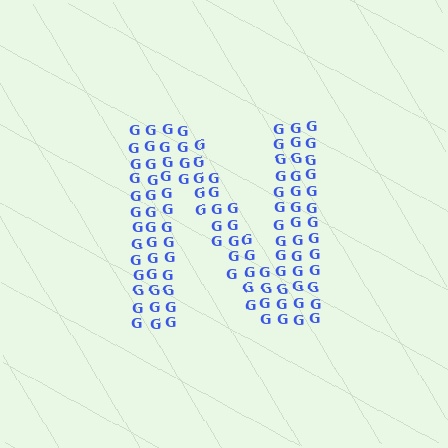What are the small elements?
The small elements are letter G's.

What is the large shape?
The large shape is the letter N.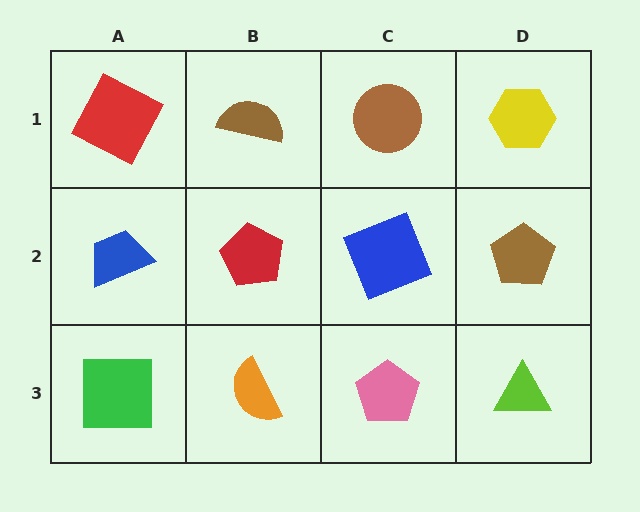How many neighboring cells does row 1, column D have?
2.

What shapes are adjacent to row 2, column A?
A red square (row 1, column A), a green square (row 3, column A), a red pentagon (row 2, column B).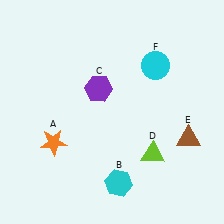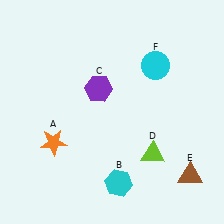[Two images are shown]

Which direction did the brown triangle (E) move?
The brown triangle (E) moved down.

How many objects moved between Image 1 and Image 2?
1 object moved between the two images.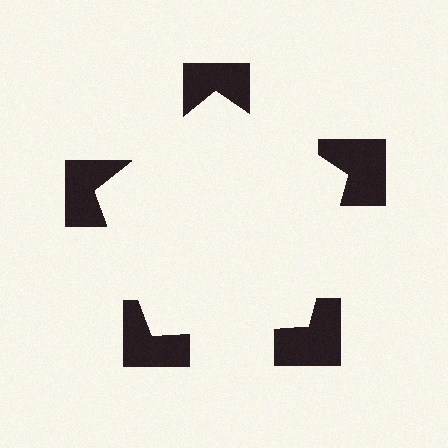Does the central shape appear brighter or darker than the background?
It typically appears slightly brighter than the background, even though no actual brightness change is drawn.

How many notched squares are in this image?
There are 5 — one at each vertex of the illusory pentagon.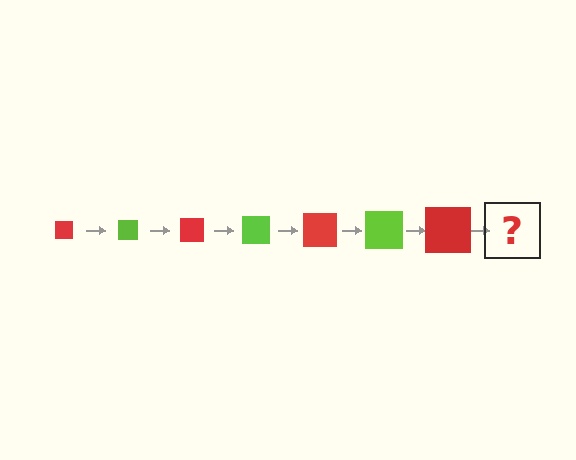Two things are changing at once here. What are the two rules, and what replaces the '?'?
The two rules are that the square grows larger each step and the color cycles through red and lime. The '?' should be a lime square, larger than the previous one.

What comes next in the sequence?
The next element should be a lime square, larger than the previous one.